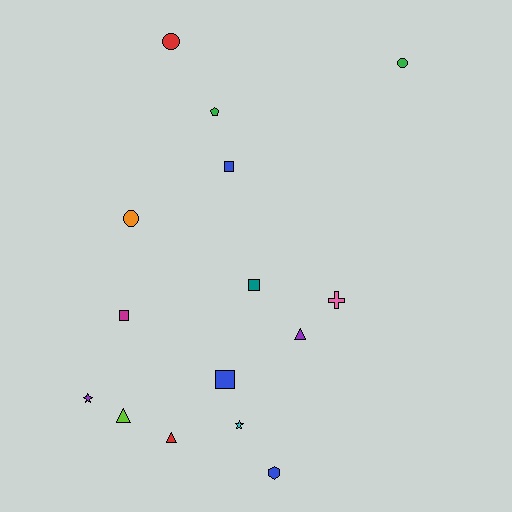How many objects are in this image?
There are 15 objects.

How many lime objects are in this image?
There is 1 lime object.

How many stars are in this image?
There are 2 stars.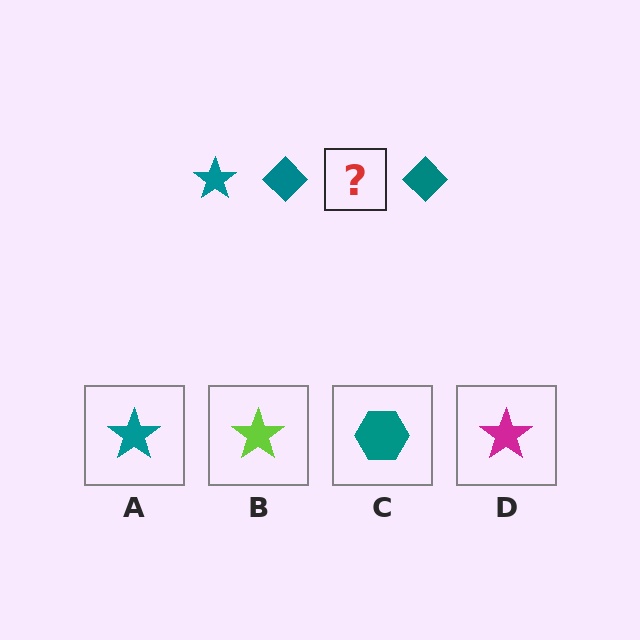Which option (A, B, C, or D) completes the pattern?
A.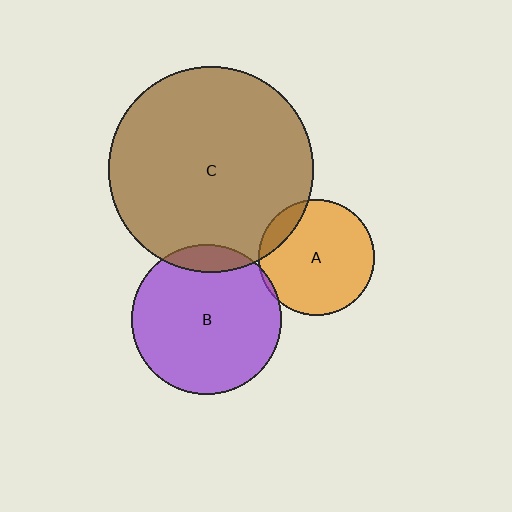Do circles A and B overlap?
Yes.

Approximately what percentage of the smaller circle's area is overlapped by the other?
Approximately 5%.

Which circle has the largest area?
Circle C (brown).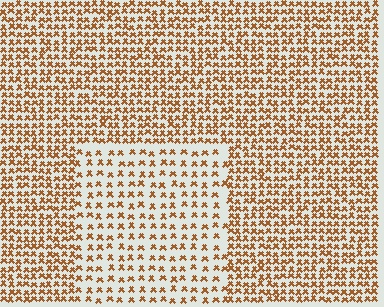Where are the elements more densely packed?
The elements are more densely packed outside the rectangle boundary.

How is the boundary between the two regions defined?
The boundary is defined by a change in element density (approximately 1.9x ratio). All elements are the same color, size, and shape.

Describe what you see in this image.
The image contains small brown elements arranged at two different densities. A rectangle-shaped region is visible where the elements are less densely packed than the surrounding area.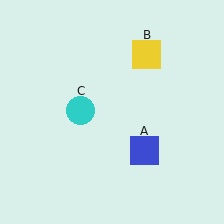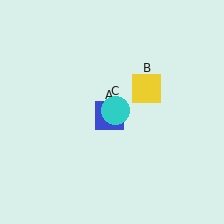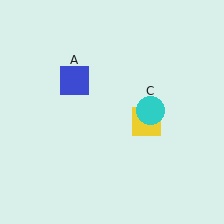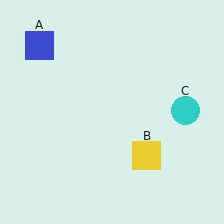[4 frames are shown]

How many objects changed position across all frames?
3 objects changed position: blue square (object A), yellow square (object B), cyan circle (object C).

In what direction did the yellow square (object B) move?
The yellow square (object B) moved down.